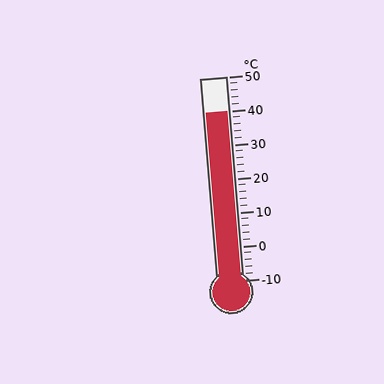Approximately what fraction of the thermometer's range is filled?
The thermometer is filled to approximately 85% of its range.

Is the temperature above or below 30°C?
The temperature is above 30°C.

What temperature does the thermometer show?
The thermometer shows approximately 40°C.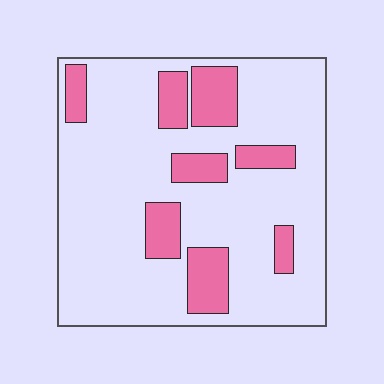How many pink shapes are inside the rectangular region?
8.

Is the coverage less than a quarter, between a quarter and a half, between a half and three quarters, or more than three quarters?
Less than a quarter.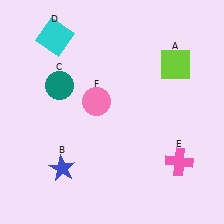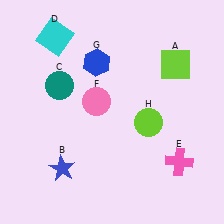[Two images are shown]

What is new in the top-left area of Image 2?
A blue hexagon (G) was added in the top-left area of Image 2.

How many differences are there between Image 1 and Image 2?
There are 2 differences between the two images.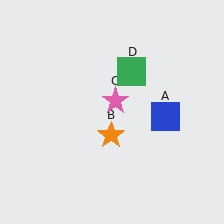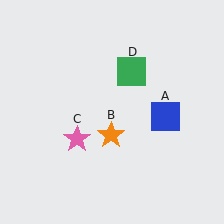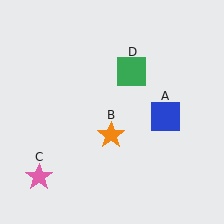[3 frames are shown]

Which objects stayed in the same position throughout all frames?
Blue square (object A) and orange star (object B) and green square (object D) remained stationary.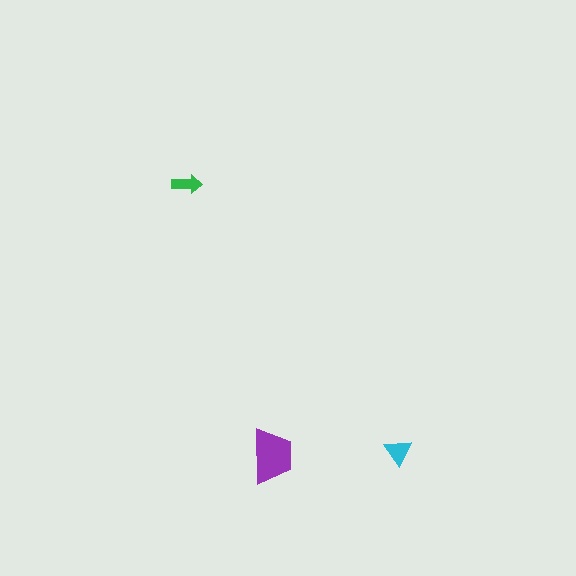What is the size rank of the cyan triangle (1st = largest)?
2nd.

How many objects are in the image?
There are 3 objects in the image.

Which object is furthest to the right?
The cyan triangle is rightmost.